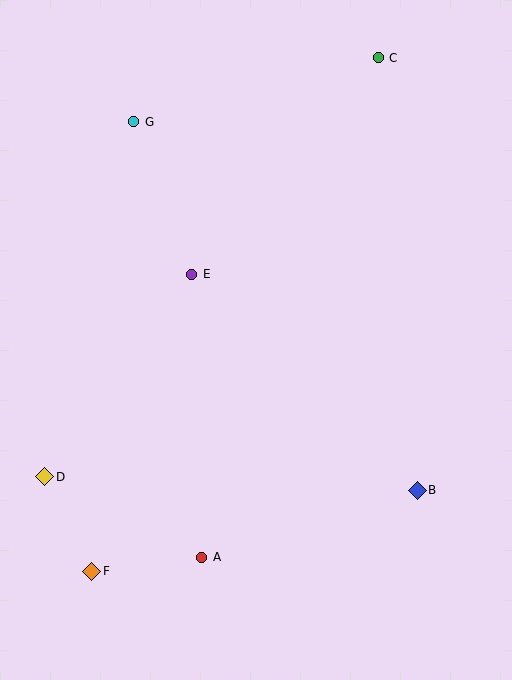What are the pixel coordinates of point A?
Point A is at (202, 557).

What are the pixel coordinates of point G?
Point G is at (134, 122).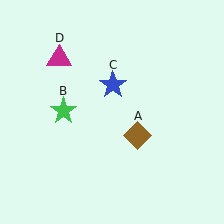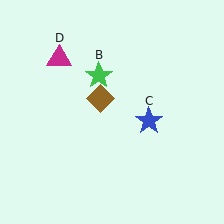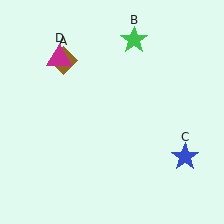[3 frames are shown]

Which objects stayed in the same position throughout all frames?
Magenta triangle (object D) remained stationary.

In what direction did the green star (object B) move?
The green star (object B) moved up and to the right.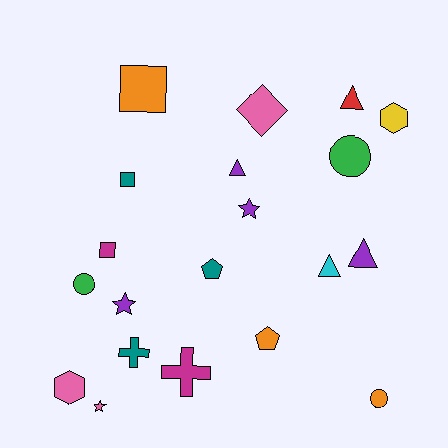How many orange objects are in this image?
There are 3 orange objects.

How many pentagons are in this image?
There are 2 pentagons.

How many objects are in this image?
There are 20 objects.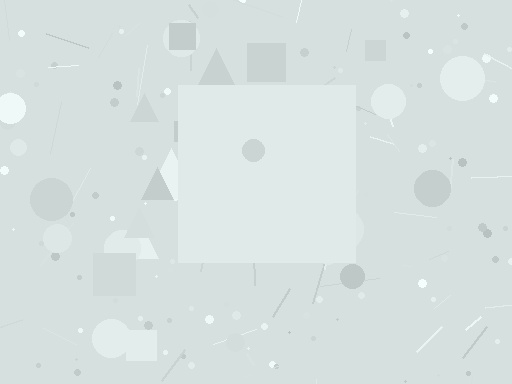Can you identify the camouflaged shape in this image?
The camouflaged shape is a square.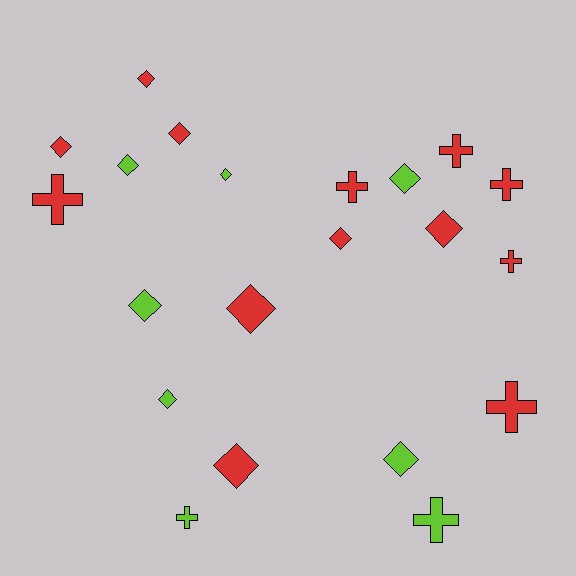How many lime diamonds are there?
There are 6 lime diamonds.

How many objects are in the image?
There are 21 objects.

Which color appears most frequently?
Red, with 13 objects.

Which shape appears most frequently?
Diamond, with 13 objects.